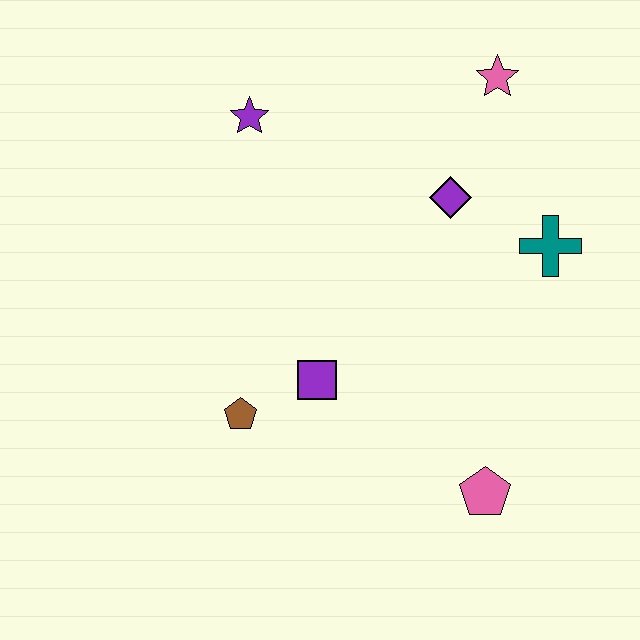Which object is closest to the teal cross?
The purple diamond is closest to the teal cross.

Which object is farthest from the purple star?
The pink pentagon is farthest from the purple star.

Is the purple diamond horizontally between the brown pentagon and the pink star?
Yes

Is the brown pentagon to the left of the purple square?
Yes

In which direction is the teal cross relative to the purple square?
The teal cross is to the right of the purple square.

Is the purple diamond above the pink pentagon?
Yes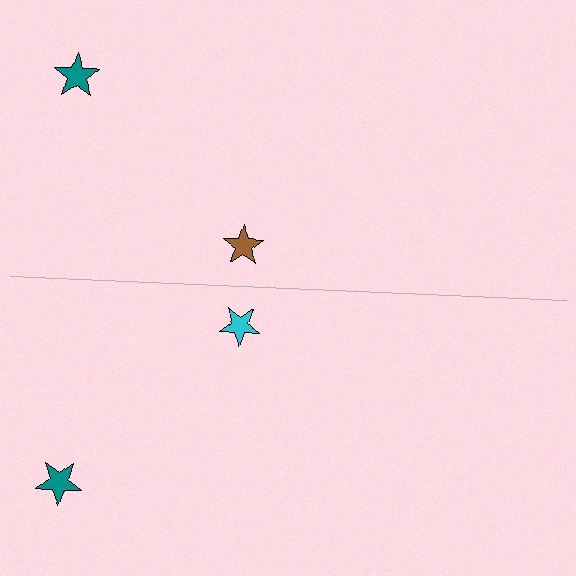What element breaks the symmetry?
The cyan star on the bottom side breaks the symmetry — its mirror counterpart is brown.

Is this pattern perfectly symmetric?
No, the pattern is not perfectly symmetric. The cyan star on the bottom side breaks the symmetry — its mirror counterpart is brown.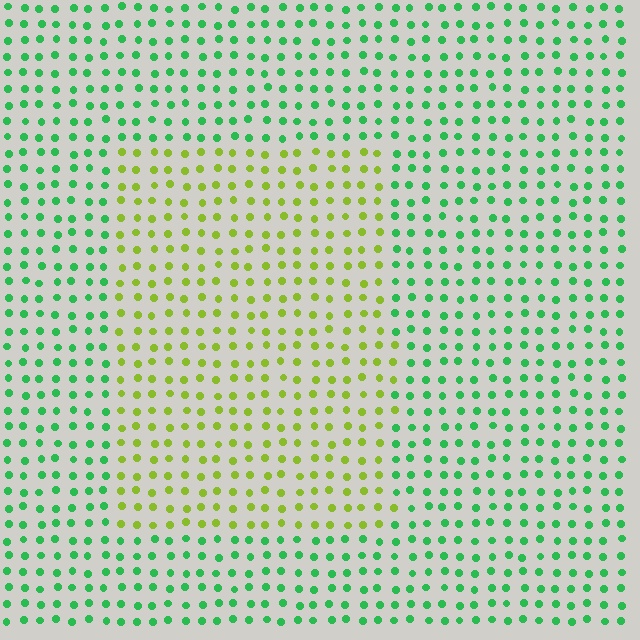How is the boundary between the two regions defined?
The boundary is defined purely by a slight shift in hue (about 55 degrees). Spacing, size, and orientation are identical on both sides.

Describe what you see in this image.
The image is filled with small green elements in a uniform arrangement. A rectangle-shaped region is visible where the elements are tinted to a slightly different hue, forming a subtle color boundary.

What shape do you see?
I see a rectangle.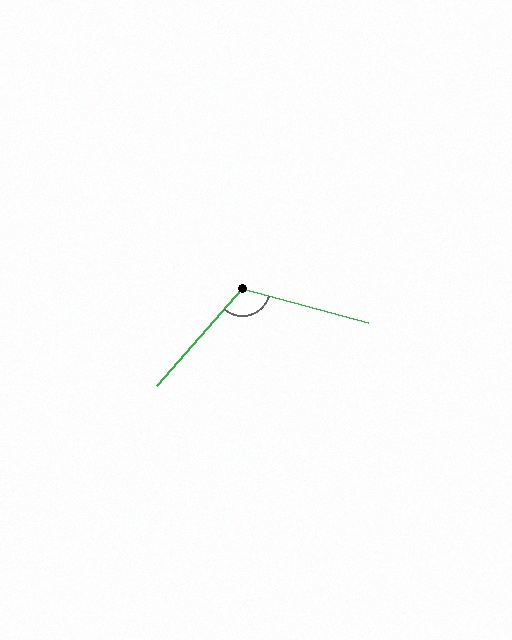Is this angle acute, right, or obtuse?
It is obtuse.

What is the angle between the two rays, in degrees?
Approximately 116 degrees.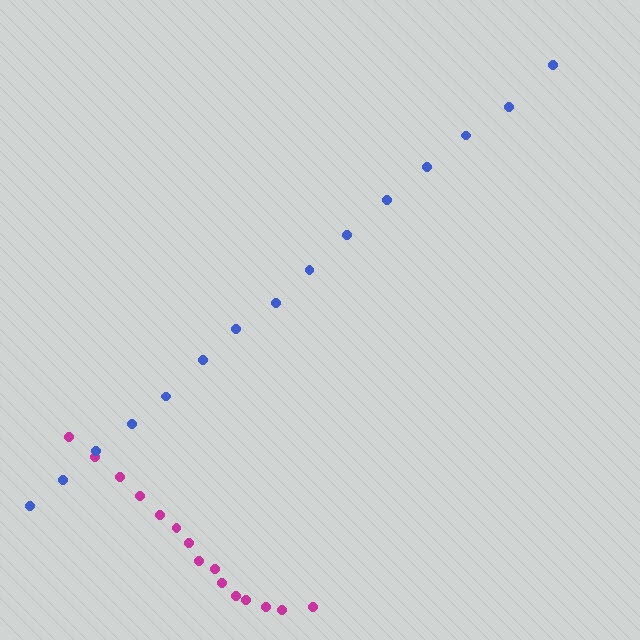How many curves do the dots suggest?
There are 2 distinct paths.